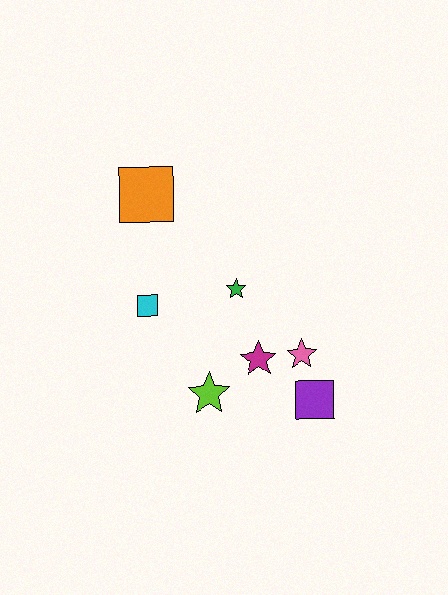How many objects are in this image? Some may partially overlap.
There are 7 objects.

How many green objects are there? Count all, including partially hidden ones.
There is 1 green object.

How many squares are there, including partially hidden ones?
There are 3 squares.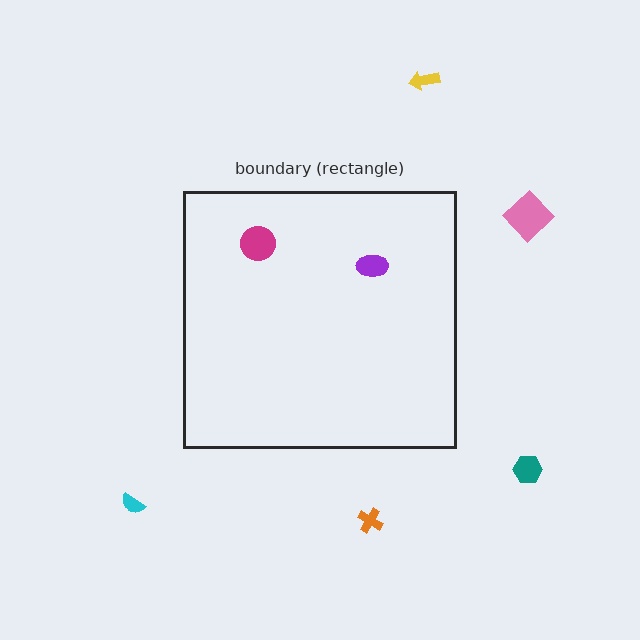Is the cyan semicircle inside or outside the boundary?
Outside.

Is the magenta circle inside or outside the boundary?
Inside.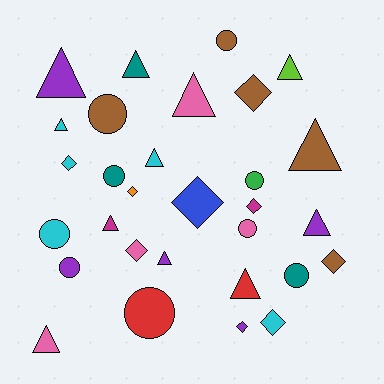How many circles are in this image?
There are 9 circles.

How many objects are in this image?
There are 30 objects.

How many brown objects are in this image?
There are 5 brown objects.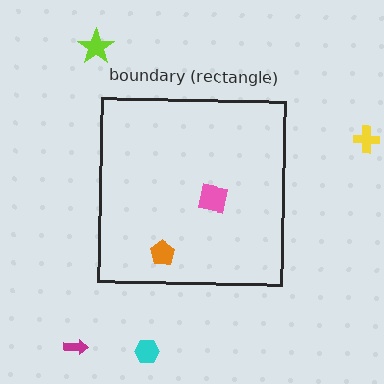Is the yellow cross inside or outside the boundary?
Outside.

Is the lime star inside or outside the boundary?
Outside.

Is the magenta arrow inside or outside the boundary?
Outside.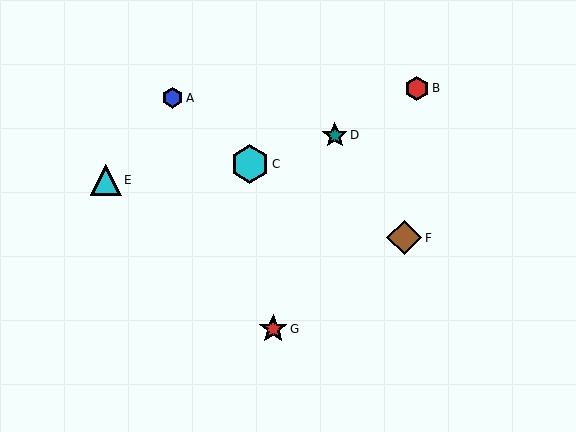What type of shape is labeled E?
Shape E is a cyan triangle.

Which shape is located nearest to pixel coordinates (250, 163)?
The cyan hexagon (labeled C) at (250, 164) is nearest to that location.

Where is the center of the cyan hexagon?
The center of the cyan hexagon is at (250, 164).